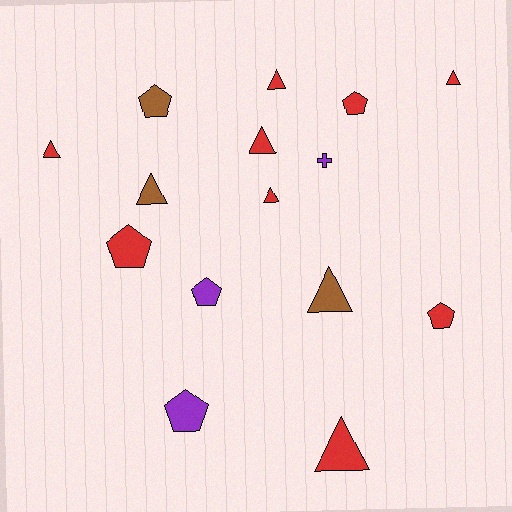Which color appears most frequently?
Red, with 9 objects.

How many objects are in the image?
There are 15 objects.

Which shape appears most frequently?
Triangle, with 8 objects.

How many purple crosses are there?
There is 1 purple cross.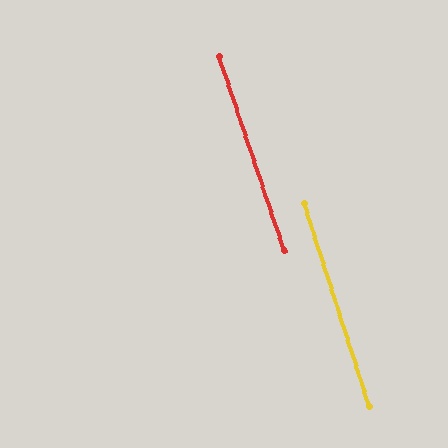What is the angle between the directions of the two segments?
Approximately 1 degree.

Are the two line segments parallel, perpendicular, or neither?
Parallel — their directions differ by only 0.8°.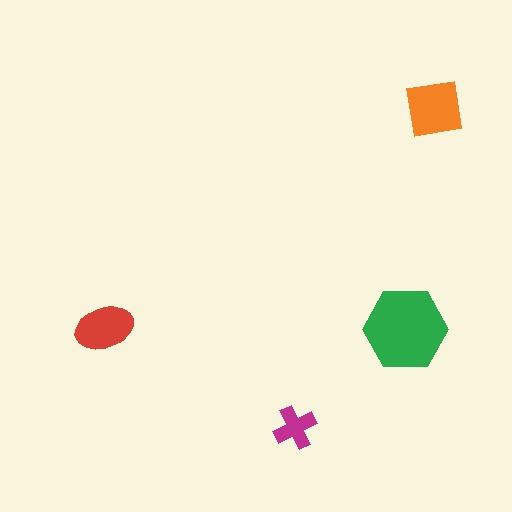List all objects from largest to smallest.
The green hexagon, the orange square, the red ellipse, the magenta cross.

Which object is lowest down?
The magenta cross is bottommost.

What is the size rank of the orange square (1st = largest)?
2nd.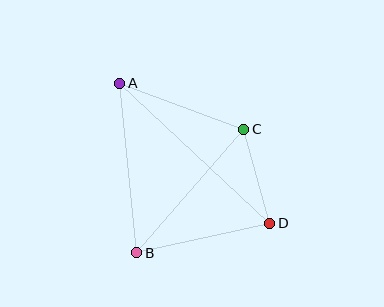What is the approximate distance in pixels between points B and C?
The distance between B and C is approximately 163 pixels.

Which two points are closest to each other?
Points C and D are closest to each other.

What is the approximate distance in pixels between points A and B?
The distance between A and B is approximately 171 pixels.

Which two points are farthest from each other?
Points A and D are farthest from each other.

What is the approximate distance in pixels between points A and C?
The distance between A and C is approximately 132 pixels.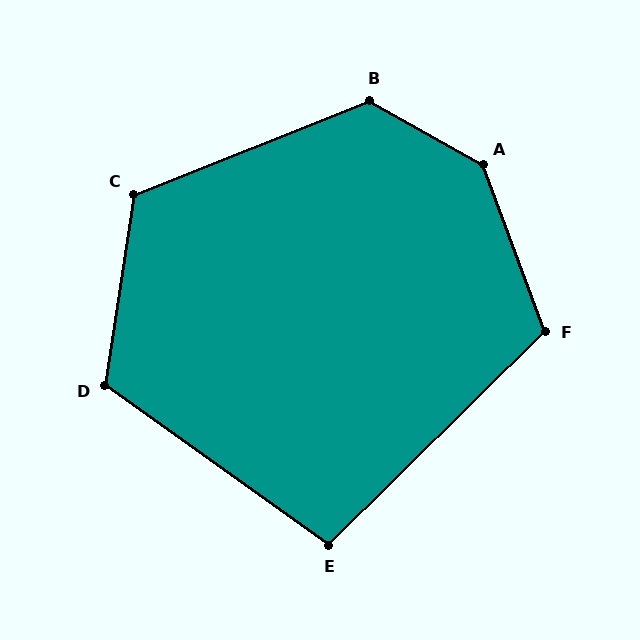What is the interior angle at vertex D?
Approximately 117 degrees (obtuse).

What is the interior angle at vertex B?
Approximately 129 degrees (obtuse).